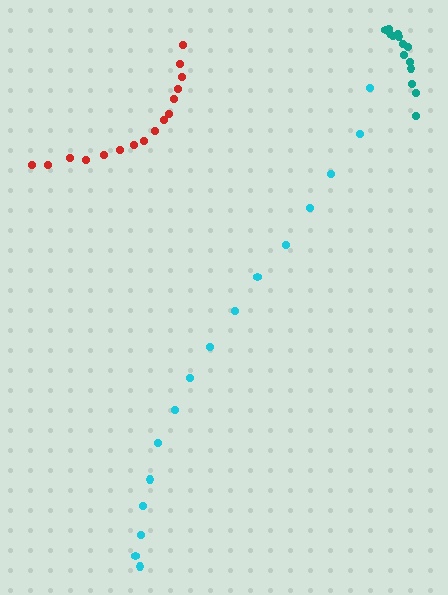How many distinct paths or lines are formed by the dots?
There are 3 distinct paths.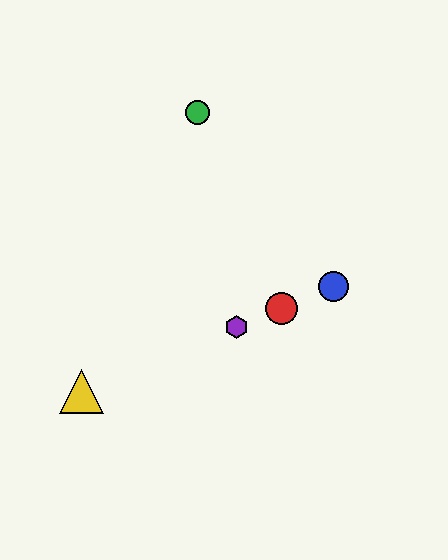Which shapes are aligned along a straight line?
The red circle, the blue circle, the yellow triangle, the purple hexagon are aligned along a straight line.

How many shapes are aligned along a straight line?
4 shapes (the red circle, the blue circle, the yellow triangle, the purple hexagon) are aligned along a straight line.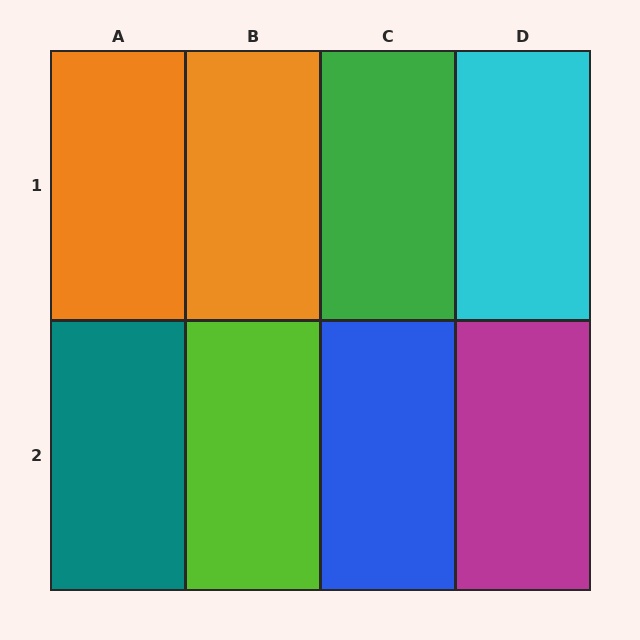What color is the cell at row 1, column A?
Orange.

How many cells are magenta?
1 cell is magenta.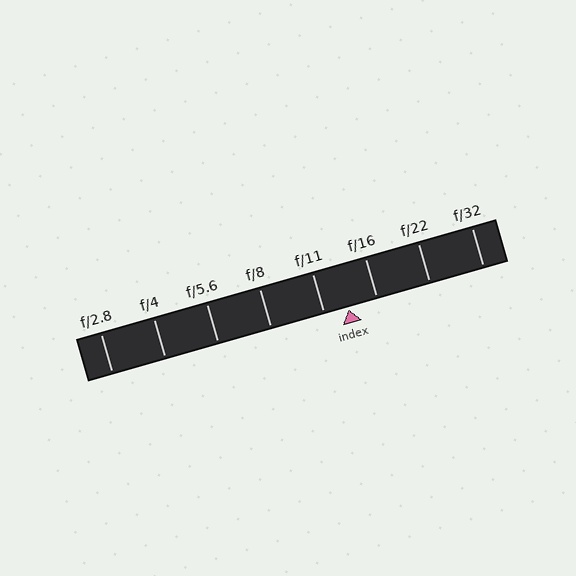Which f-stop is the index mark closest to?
The index mark is closest to f/11.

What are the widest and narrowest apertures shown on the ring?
The widest aperture shown is f/2.8 and the narrowest is f/32.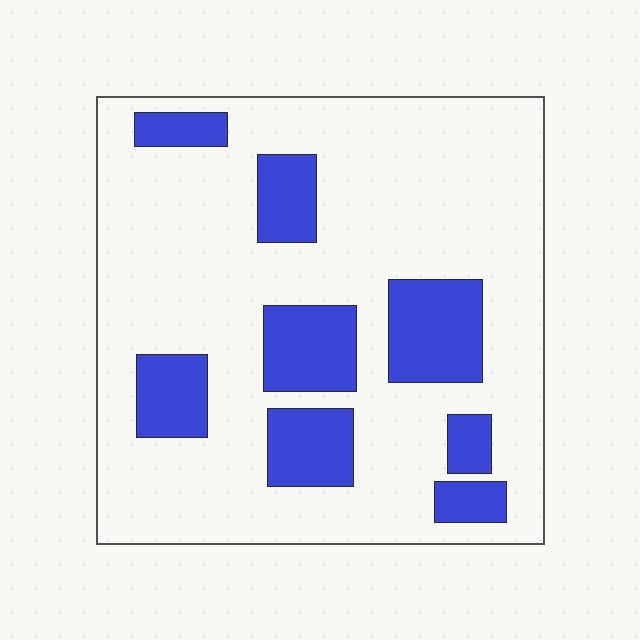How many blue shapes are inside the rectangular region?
8.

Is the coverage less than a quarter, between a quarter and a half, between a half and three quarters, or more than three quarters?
Less than a quarter.